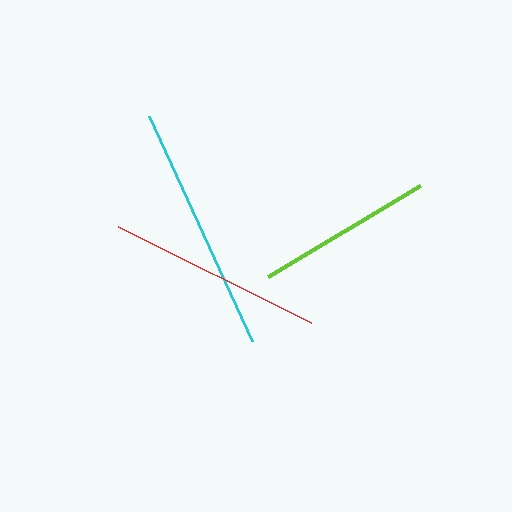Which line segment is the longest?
The cyan line is the longest at approximately 248 pixels.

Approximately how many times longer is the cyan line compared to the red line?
The cyan line is approximately 1.2 times the length of the red line.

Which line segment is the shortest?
The lime line is the shortest at approximately 177 pixels.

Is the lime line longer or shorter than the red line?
The red line is longer than the lime line.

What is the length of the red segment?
The red segment is approximately 215 pixels long.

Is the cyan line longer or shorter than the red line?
The cyan line is longer than the red line.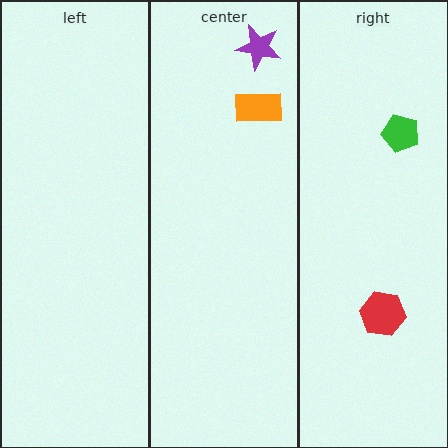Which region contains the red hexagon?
The right region.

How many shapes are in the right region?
2.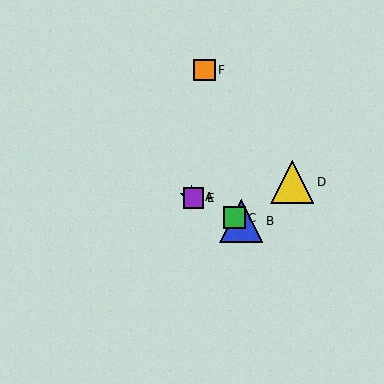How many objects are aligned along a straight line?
4 objects (A, B, C, E) are aligned along a straight line.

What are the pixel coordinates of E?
Object E is at (194, 198).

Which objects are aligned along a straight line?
Objects A, B, C, E are aligned along a straight line.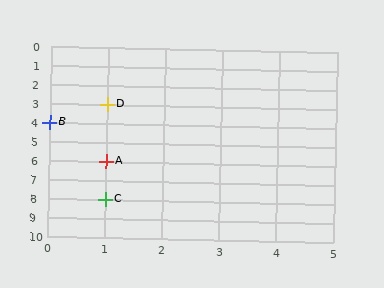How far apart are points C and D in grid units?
Points C and D are 5 rows apart.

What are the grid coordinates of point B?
Point B is at grid coordinates (0, 4).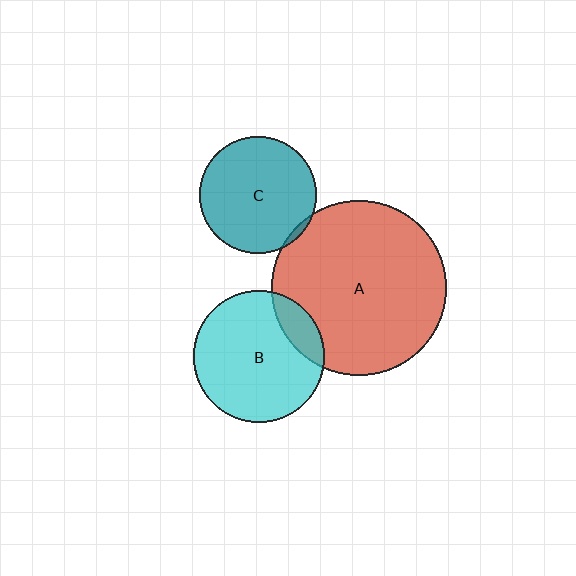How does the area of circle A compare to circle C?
Approximately 2.2 times.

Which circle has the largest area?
Circle A (red).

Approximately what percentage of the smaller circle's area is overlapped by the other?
Approximately 5%.